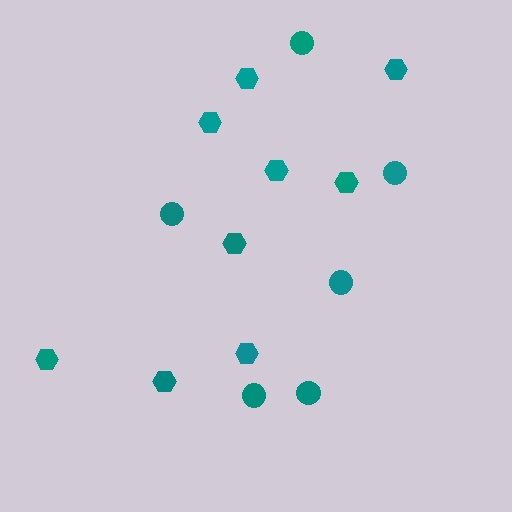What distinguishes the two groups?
There are 2 groups: one group of circles (6) and one group of hexagons (9).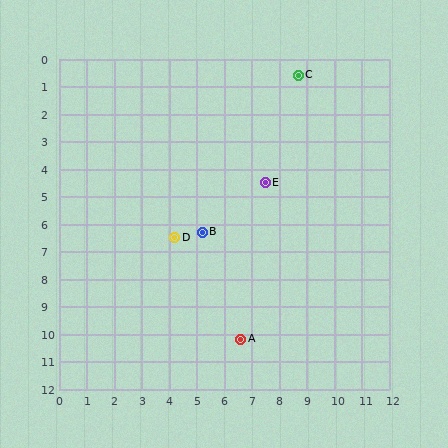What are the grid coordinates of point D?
Point D is at approximately (4.2, 6.5).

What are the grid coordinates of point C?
Point C is at approximately (8.7, 0.6).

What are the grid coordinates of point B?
Point B is at approximately (5.2, 6.3).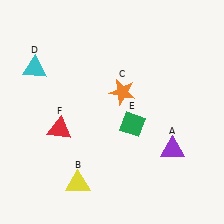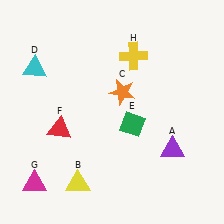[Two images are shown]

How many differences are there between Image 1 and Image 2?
There are 2 differences between the two images.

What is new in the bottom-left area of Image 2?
A magenta triangle (G) was added in the bottom-left area of Image 2.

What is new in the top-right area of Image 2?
A yellow cross (H) was added in the top-right area of Image 2.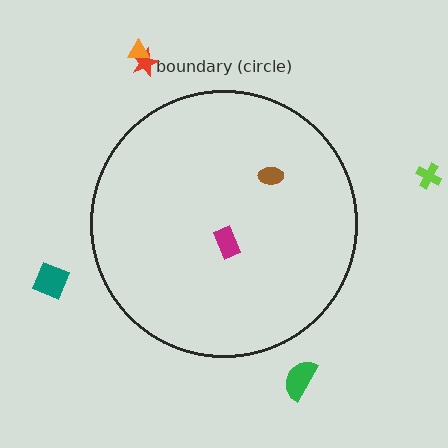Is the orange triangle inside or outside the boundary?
Outside.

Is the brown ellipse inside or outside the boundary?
Inside.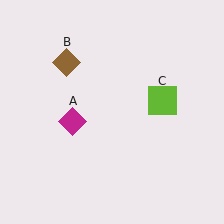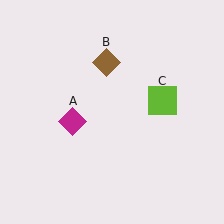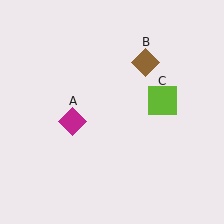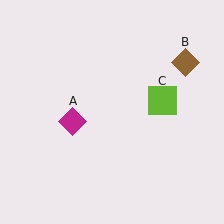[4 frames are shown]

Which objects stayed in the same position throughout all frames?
Magenta diamond (object A) and lime square (object C) remained stationary.